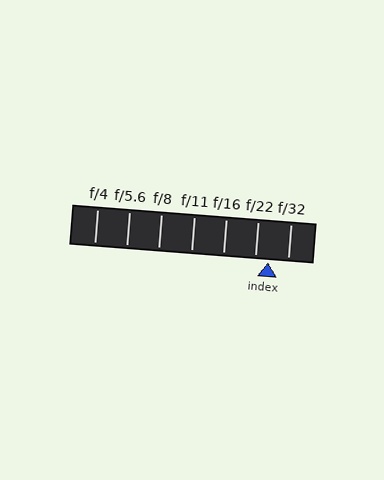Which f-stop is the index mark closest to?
The index mark is closest to f/22.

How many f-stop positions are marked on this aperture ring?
There are 7 f-stop positions marked.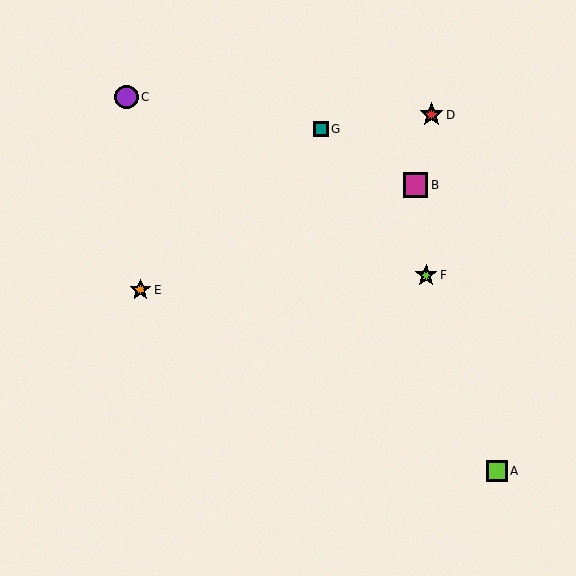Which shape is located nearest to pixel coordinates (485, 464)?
The lime square (labeled A) at (497, 471) is nearest to that location.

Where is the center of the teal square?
The center of the teal square is at (321, 129).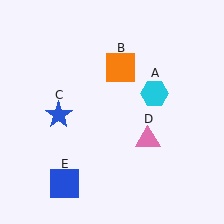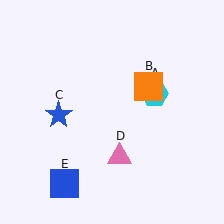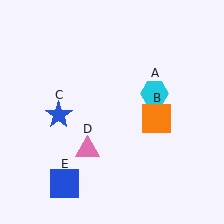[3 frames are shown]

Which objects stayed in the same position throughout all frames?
Cyan hexagon (object A) and blue star (object C) and blue square (object E) remained stationary.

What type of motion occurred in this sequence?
The orange square (object B), pink triangle (object D) rotated clockwise around the center of the scene.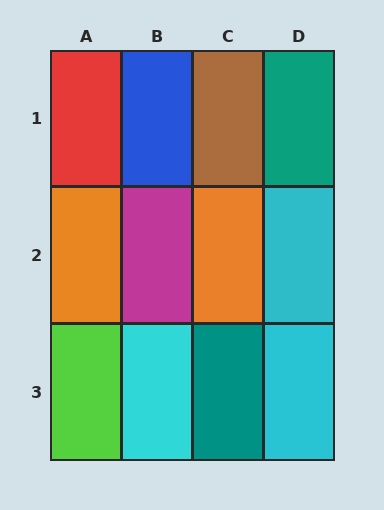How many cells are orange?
2 cells are orange.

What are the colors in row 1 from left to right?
Red, blue, brown, teal.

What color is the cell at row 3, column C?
Teal.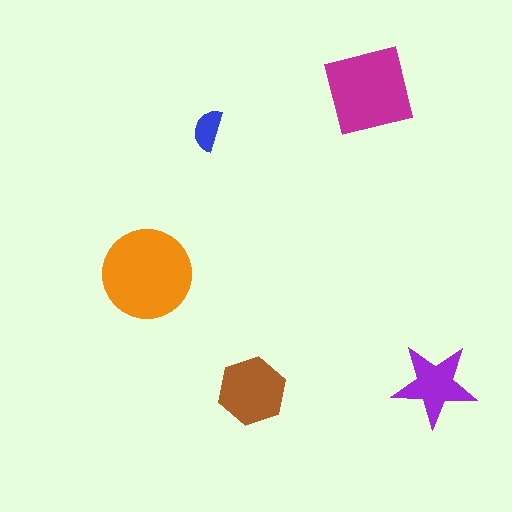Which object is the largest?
The orange circle.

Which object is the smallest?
The blue semicircle.